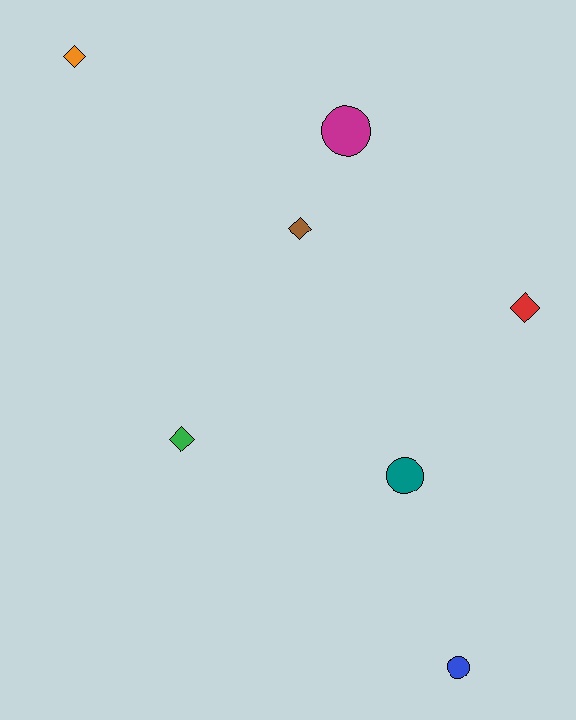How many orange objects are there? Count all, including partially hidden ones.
There is 1 orange object.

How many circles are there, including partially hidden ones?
There are 3 circles.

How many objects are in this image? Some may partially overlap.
There are 7 objects.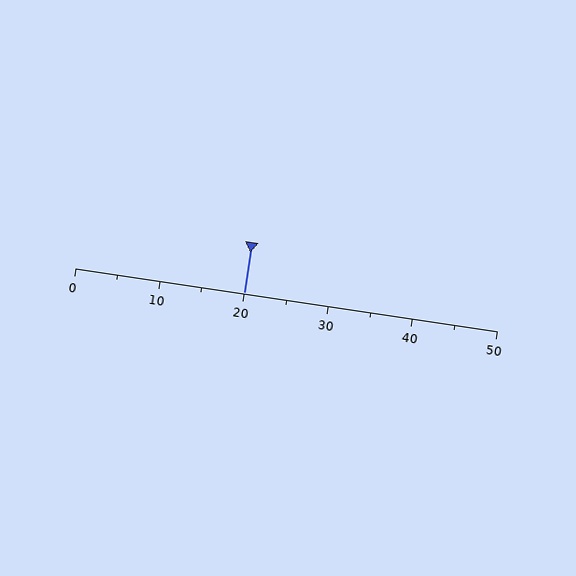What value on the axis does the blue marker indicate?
The marker indicates approximately 20.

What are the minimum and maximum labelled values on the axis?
The axis runs from 0 to 50.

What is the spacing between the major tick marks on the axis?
The major ticks are spaced 10 apart.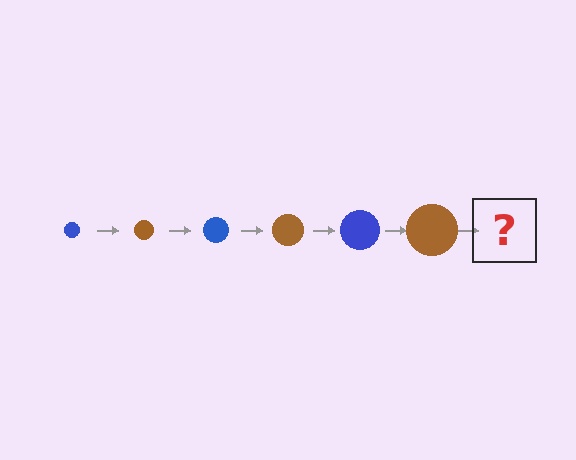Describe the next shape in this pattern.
It should be a blue circle, larger than the previous one.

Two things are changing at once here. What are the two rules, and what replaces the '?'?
The two rules are that the circle grows larger each step and the color cycles through blue and brown. The '?' should be a blue circle, larger than the previous one.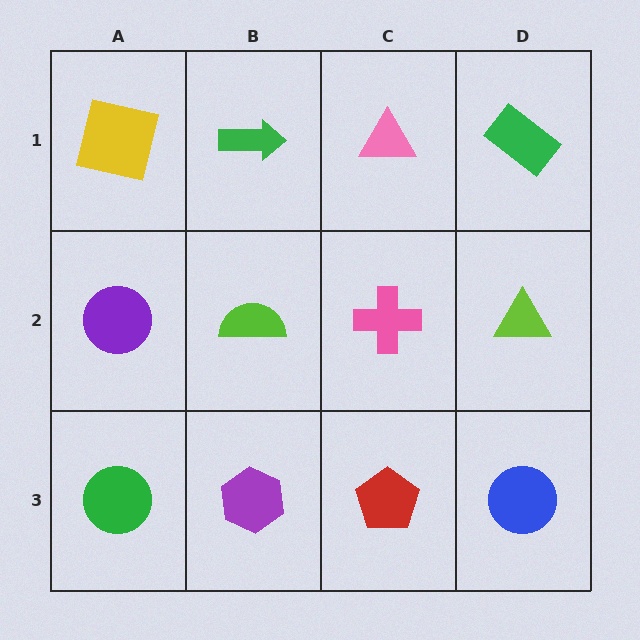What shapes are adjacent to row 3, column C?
A pink cross (row 2, column C), a purple hexagon (row 3, column B), a blue circle (row 3, column D).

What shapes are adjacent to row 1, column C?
A pink cross (row 2, column C), a green arrow (row 1, column B), a green rectangle (row 1, column D).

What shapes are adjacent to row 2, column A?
A yellow square (row 1, column A), a green circle (row 3, column A), a lime semicircle (row 2, column B).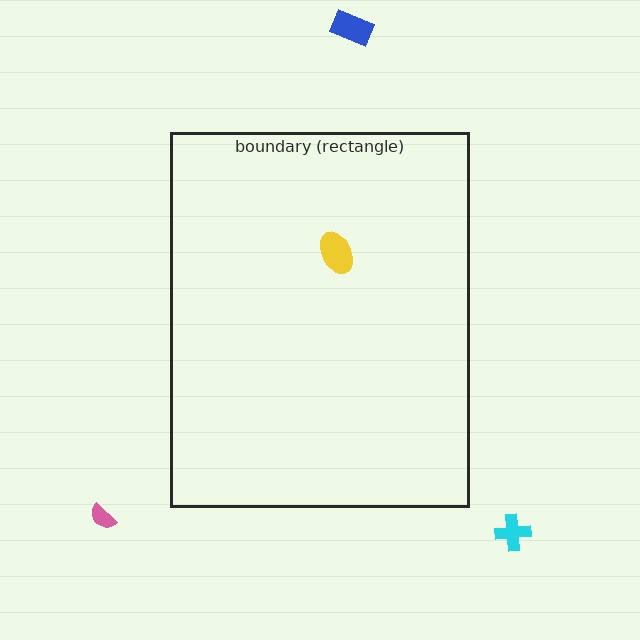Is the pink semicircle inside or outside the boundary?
Outside.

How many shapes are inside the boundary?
1 inside, 3 outside.